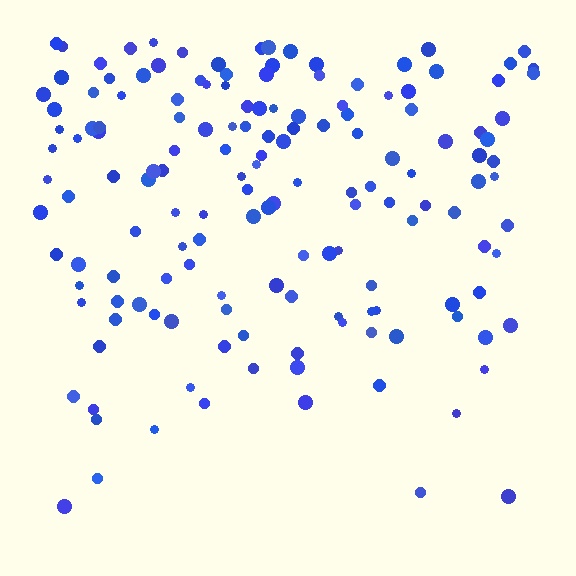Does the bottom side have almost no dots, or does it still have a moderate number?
Still a moderate number, just noticeably fewer than the top.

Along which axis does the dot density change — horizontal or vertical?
Vertical.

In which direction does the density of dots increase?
From bottom to top, with the top side densest.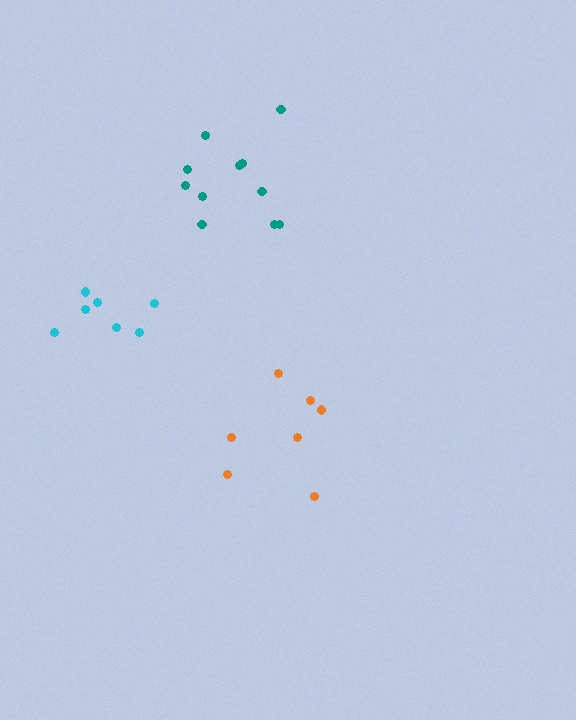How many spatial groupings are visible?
There are 3 spatial groupings.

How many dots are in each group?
Group 1: 7 dots, Group 2: 7 dots, Group 3: 11 dots (25 total).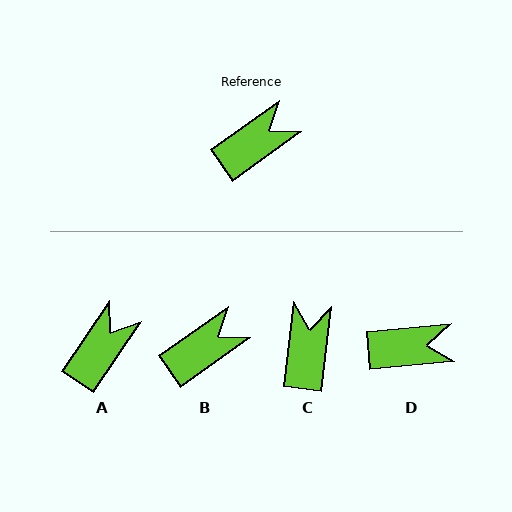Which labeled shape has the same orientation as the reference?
B.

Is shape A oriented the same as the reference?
No, it is off by about 21 degrees.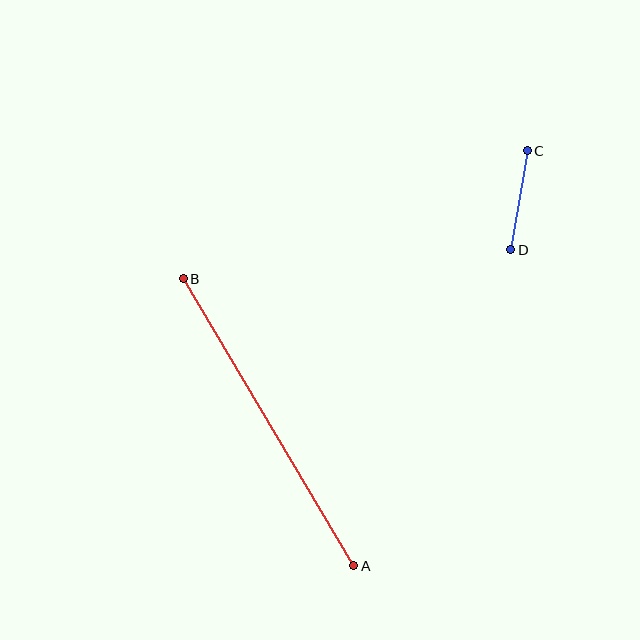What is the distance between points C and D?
The distance is approximately 100 pixels.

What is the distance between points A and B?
The distance is approximately 334 pixels.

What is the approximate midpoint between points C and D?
The midpoint is at approximately (519, 200) pixels.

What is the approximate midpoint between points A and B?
The midpoint is at approximately (269, 422) pixels.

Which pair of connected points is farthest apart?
Points A and B are farthest apart.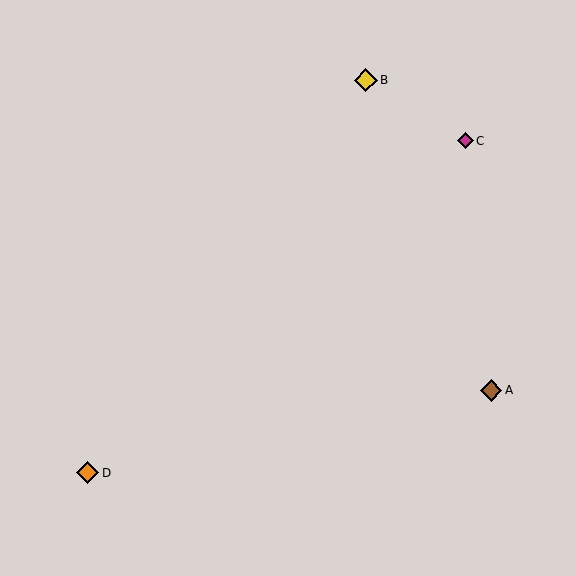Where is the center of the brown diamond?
The center of the brown diamond is at (491, 390).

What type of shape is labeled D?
Shape D is an orange diamond.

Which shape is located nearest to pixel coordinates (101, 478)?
The orange diamond (labeled D) at (88, 473) is nearest to that location.